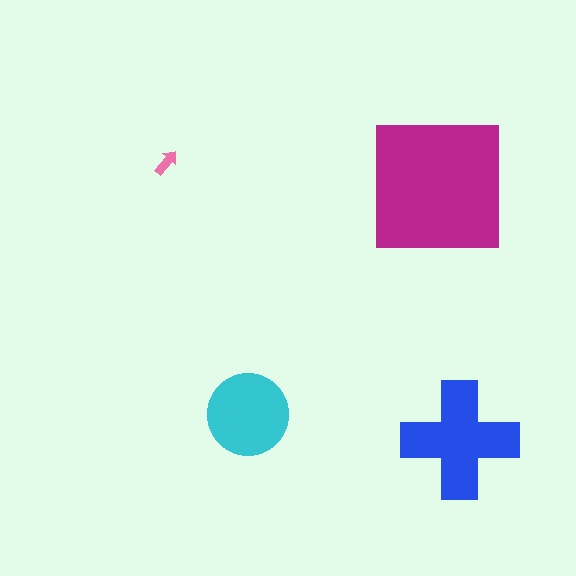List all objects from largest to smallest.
The magenta square, the blue cross, the cyan circle, the pink arrow.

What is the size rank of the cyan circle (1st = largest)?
3rd.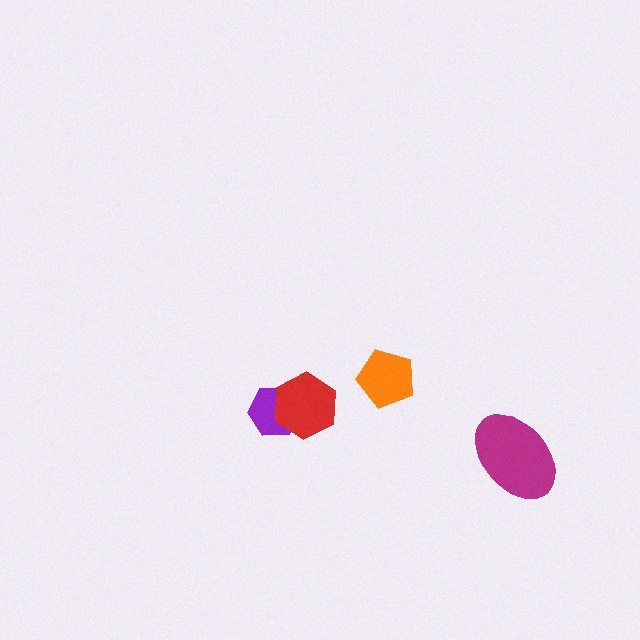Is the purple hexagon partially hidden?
Yes, it is partially covered by another shape.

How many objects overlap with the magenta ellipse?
0 objects overlap with the magenta ellipse.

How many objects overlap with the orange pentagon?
0 objects overlap with the orange pentagon.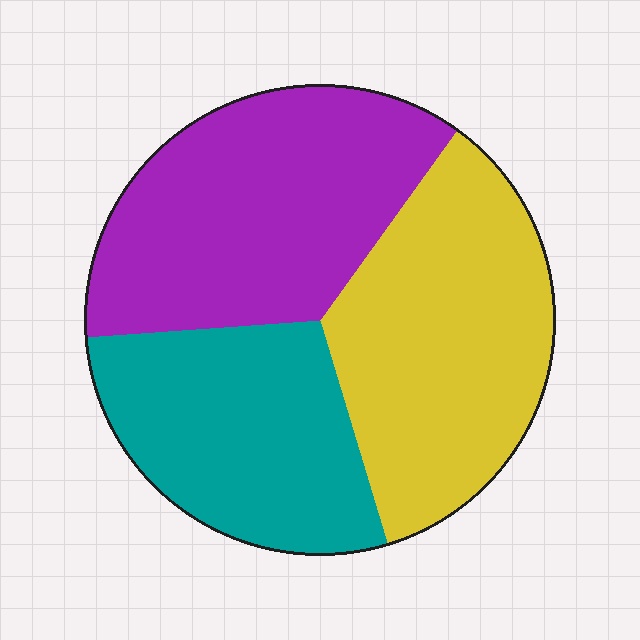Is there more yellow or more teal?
Yellow.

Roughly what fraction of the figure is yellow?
Yellow covers around 35% of the figure.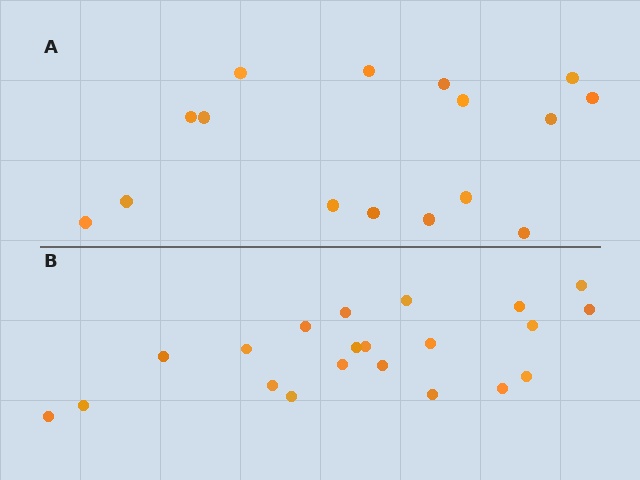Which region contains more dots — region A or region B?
Region B (the bottom region) has more dots.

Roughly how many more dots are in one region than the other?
Region B has about 5 more dots than region A.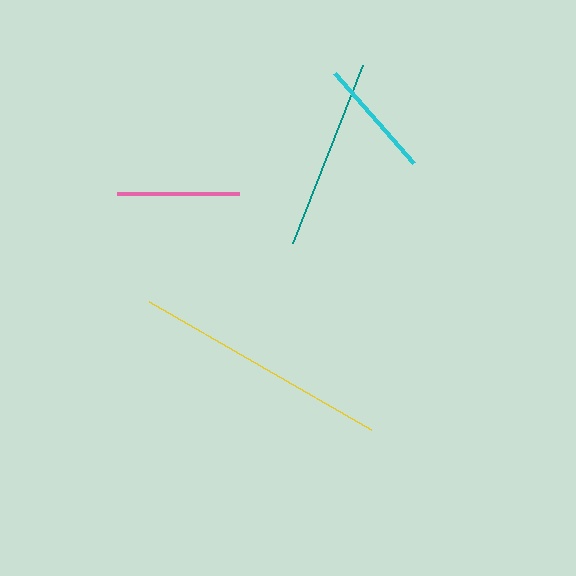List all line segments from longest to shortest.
From longest to shortest: yellow, teal, pink, cyan.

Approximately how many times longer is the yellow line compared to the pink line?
The yellow line is approximately 2.1 times the length of the pink line.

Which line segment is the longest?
The yellow line is the longest at approximately 256 pixels.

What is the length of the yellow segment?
The yellow segment is approximately 256 pixels long.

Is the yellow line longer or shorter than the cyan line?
The yellow line is longer than the cyan line.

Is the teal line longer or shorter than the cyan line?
The teal line is longer than the cyan line.